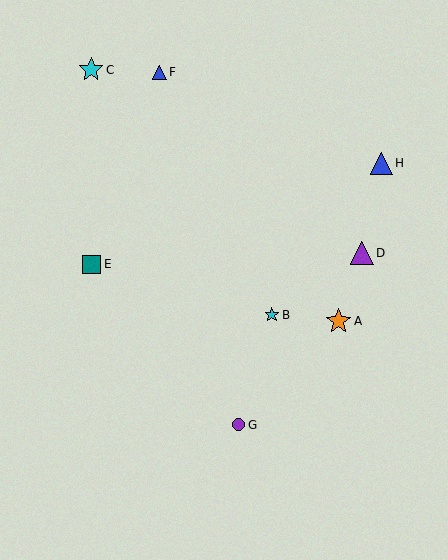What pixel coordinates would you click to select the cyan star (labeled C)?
Click at (91, 70) to select the cyan star C.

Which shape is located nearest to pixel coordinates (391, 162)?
The blue triangle (labeled H) at (381, 163) is nearest to that location.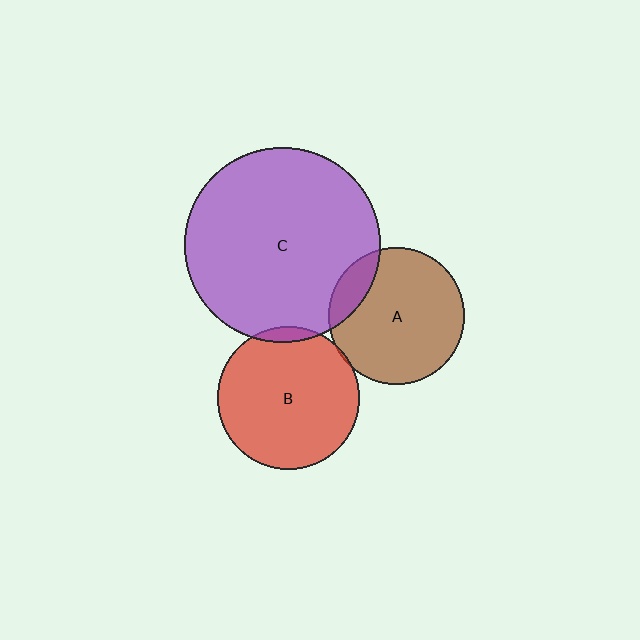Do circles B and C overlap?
Yes.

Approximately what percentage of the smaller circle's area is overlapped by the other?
Approximately 5%.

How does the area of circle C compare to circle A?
Approximately 2.1 times.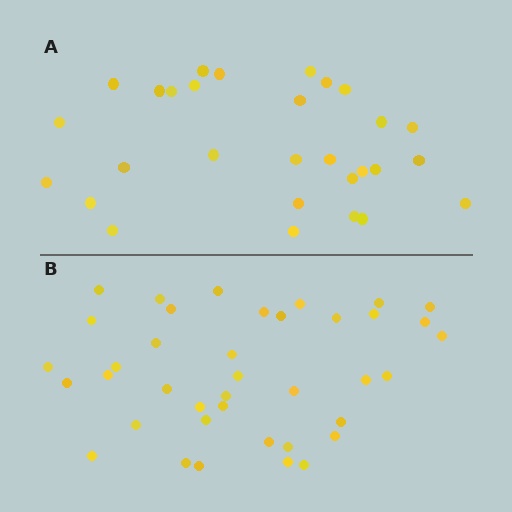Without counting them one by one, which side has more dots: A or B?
Region B (the bottom region) has more dots.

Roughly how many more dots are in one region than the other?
Region B has roughly 10 or so more dots than region A.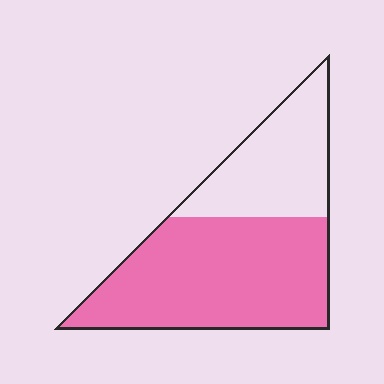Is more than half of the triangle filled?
Yes.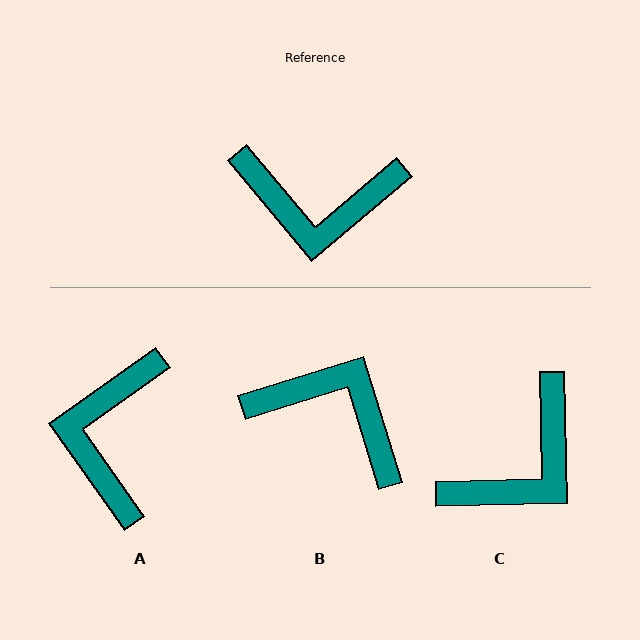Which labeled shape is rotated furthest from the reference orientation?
B, about 157 degrees away.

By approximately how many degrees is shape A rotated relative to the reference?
Approximately 95 degrees clockwise.